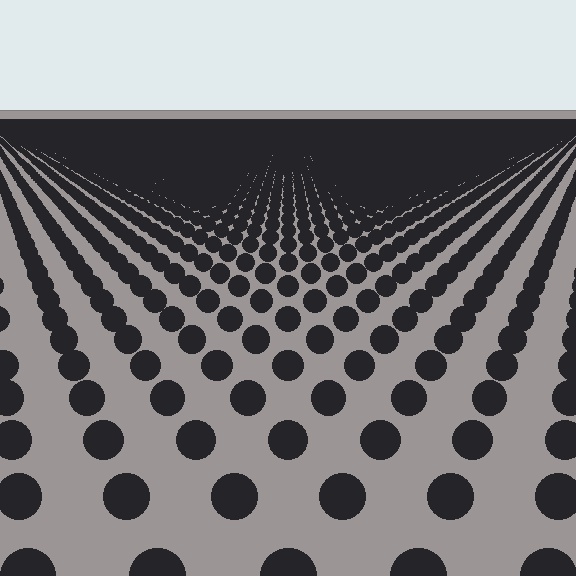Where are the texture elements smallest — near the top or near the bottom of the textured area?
Near the top.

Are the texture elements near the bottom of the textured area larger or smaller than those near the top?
Larger. Near the bottom, elements are closer to the viewer and appear at a bigger on-screen size.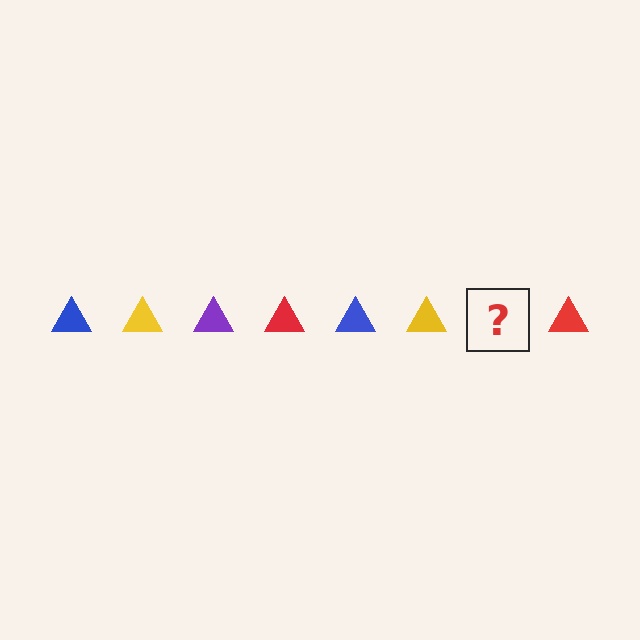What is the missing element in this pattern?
The missing element is a purple triangle.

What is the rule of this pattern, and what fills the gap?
The rule is that the pattern cycles through blue, yellow, purple, red triangles. The gap should be filled with a purple triangle.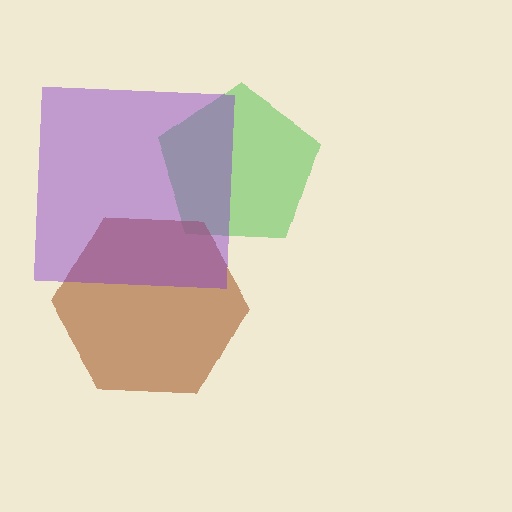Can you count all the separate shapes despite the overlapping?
Yes, there are 3 separate shapes.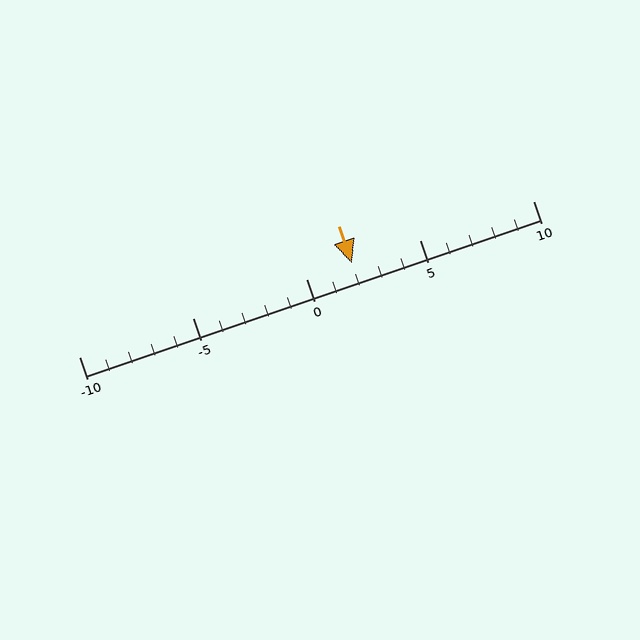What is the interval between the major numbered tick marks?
The major tick marks are spaced 5 units apart.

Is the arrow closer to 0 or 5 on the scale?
The arrow is closer to 0.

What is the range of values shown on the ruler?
The ruler shows values from -10 to 10.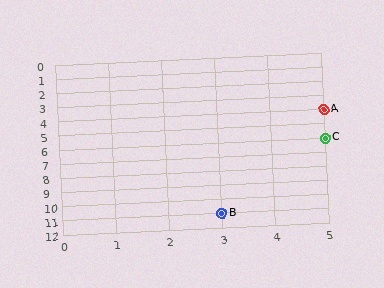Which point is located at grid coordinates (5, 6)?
Point C is at (5, 6).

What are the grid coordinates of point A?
Point A is at grid coordinates (5, 4).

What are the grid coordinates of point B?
Point B is at grid coordinates (3, 11).